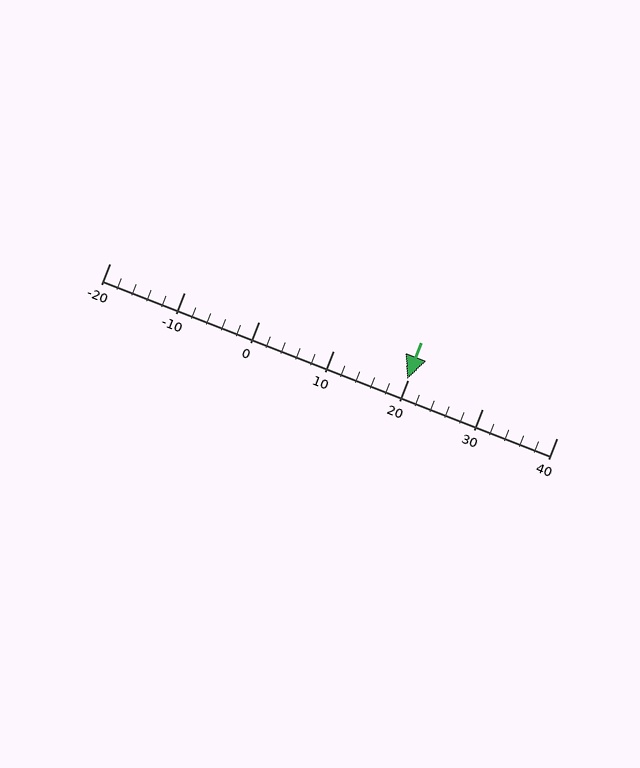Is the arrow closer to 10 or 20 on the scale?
The arrow is closer to 20.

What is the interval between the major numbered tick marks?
The major tick marks are spaced 10 units apart.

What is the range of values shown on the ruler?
The ruler shows values from -20 to 40.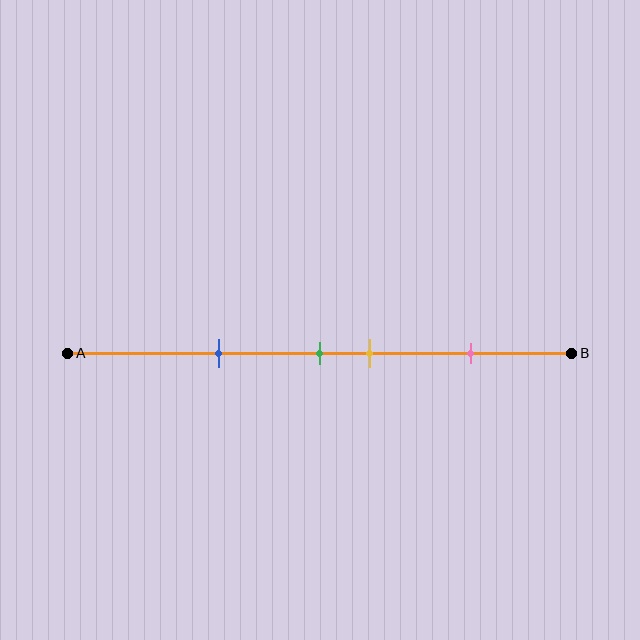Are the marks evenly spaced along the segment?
No, the marks are not evenly spaced.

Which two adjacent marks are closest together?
The green and yellow marks are the closest adjacent pair.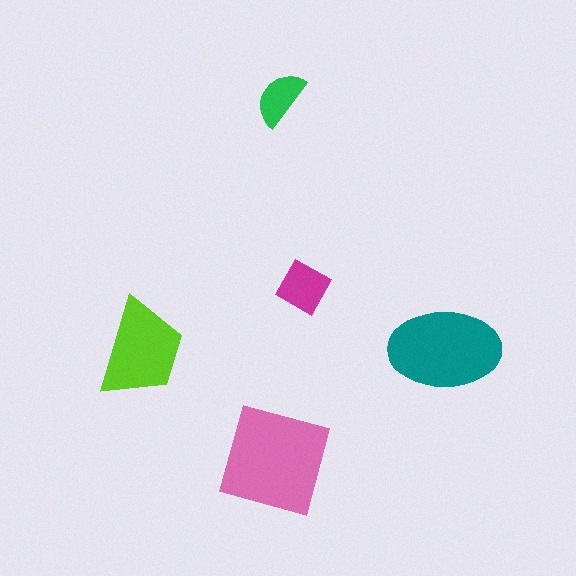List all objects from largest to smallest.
The pink diamond, the teal ellipse, the lime trapezoid, the magenta square, the green semicircle.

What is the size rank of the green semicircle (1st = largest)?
5th.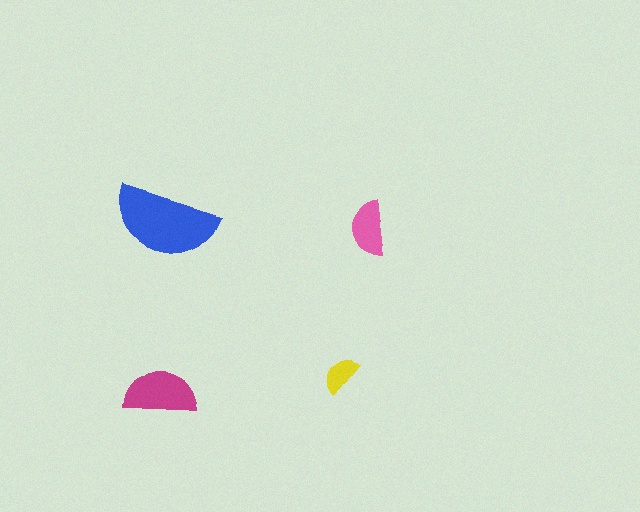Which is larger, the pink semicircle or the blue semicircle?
The blue one.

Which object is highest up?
The pink semicircle is topmost.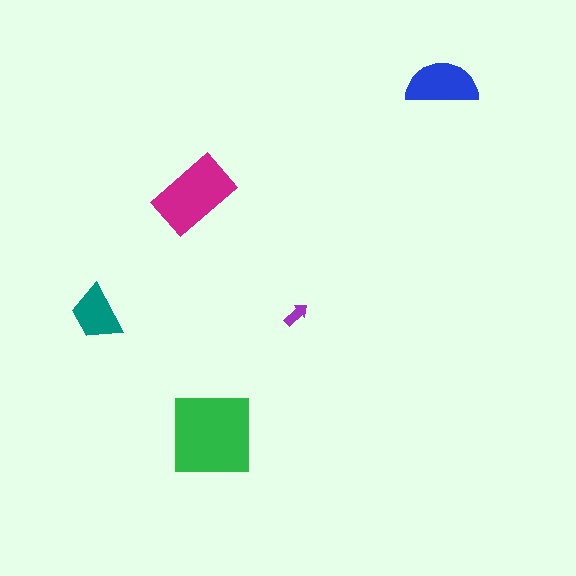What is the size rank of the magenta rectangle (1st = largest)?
2nd.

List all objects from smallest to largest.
The purple arrow, the teal trapezoid, the blue semicircle, the magenta rectangle, the green square.